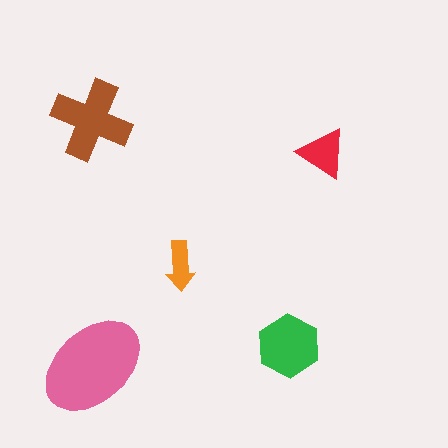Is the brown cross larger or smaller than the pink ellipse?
Smaller.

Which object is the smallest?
The orange arrow.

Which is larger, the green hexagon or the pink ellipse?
The pink ellipse.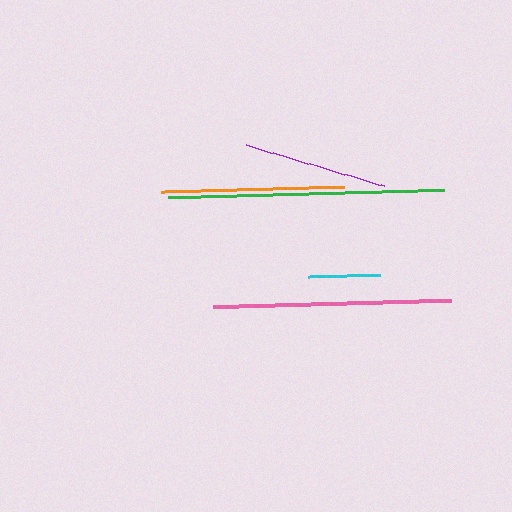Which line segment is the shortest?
The cyan line is the shortest at approximately 72 pixels.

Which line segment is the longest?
The green line is the longest at approximately 276 pixels.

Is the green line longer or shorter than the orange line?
The green line is longer than the orange line.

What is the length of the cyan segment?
The cyan segment is approximately 72 pixels long.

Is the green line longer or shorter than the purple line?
The green line is longer than the purple line.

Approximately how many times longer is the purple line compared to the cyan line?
The purple line is approximately 2.0 times the length of the cyan line.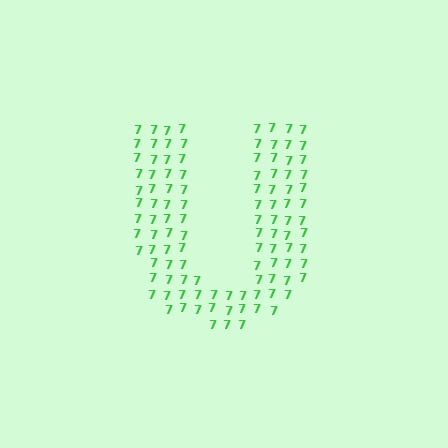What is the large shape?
The large shape is the letter U.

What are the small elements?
The small elements are digit 7's.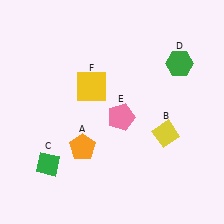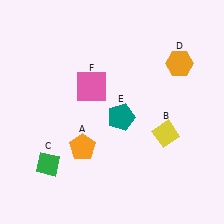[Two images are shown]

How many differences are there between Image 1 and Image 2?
There are 3 differences between the two images.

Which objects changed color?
D changed from green to orange. E changed from pink to teal. F changed from yellow to pink.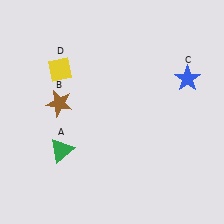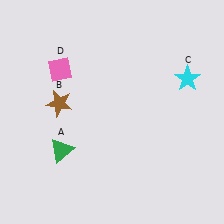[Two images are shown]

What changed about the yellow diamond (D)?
In Image 1, D is yellow. In Image 2, it changed to pink.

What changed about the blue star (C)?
In Image 1, C is blue. In Image 2, it changed to cyan.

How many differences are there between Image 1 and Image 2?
There are 2 differences between the two images.